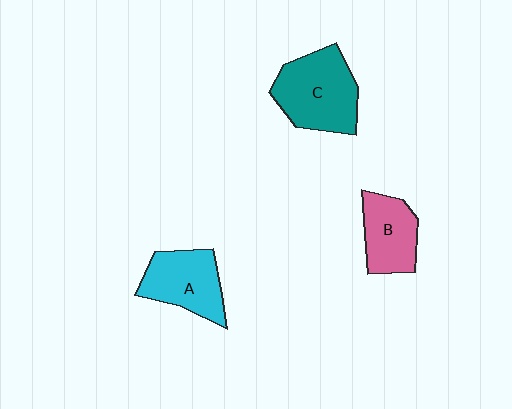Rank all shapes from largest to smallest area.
From largest to smallest: C (teal), A (cyan), B (pink).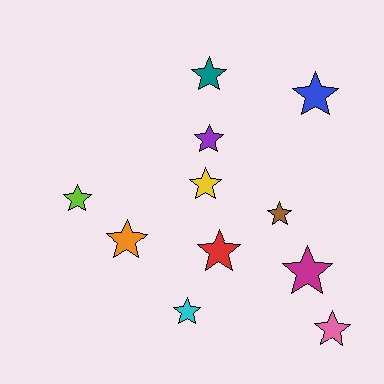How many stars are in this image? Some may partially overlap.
There are 11 stars.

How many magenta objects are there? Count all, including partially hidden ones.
There is 1 magenta object.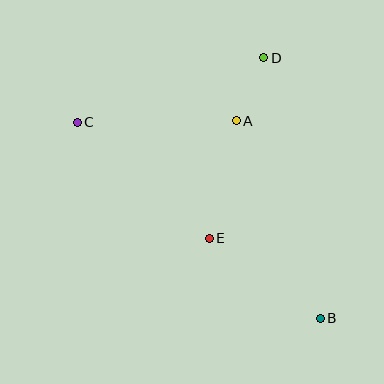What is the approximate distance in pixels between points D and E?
The distance between D and E is approximately 188 pixels.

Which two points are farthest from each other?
Points B and C are farthest from each other.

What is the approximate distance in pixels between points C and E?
The distance between C and E is approximately 176 pixels.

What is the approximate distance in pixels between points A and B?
The distance between A and B is approximately 215 pixels.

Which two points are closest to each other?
Points A and D are closest to each other.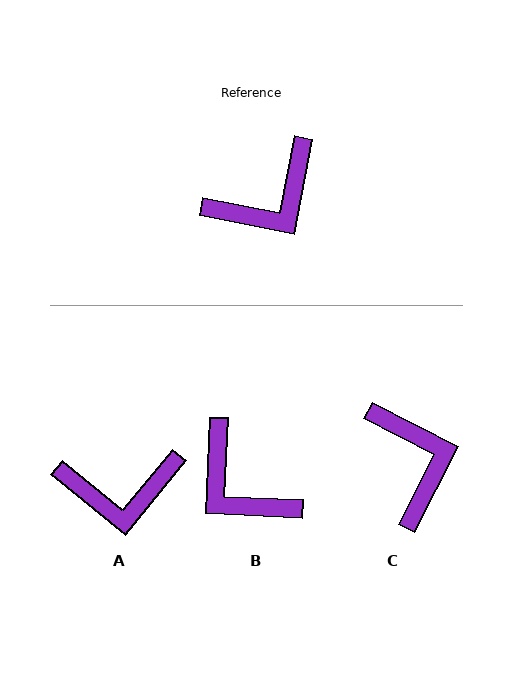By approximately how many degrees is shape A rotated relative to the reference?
Approximately 28 degrees clockwise.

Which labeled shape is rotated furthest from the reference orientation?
B, about 82 degrees away.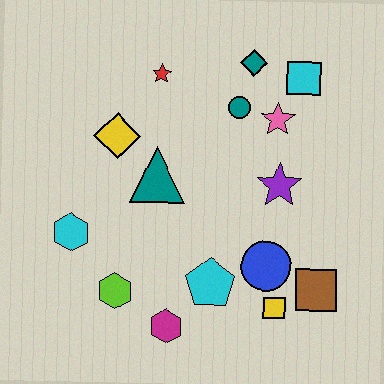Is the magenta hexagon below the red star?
Yes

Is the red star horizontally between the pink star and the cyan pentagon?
No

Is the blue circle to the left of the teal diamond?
No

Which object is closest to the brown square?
The yellow square is closest to the brown square.